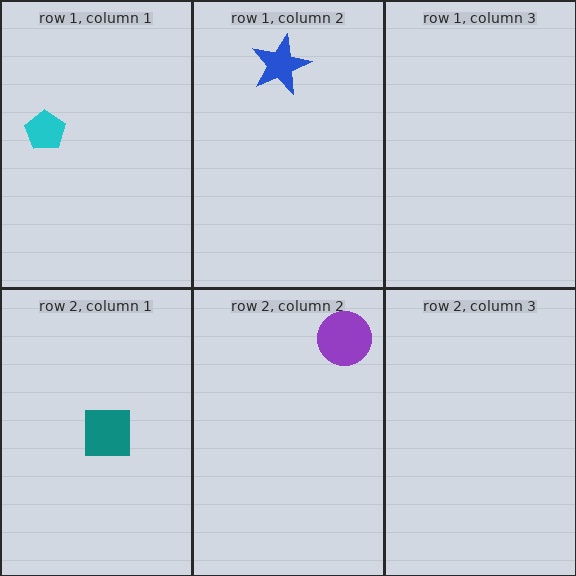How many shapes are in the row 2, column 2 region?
1.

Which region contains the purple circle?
The row 2, column 2 region.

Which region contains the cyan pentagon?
The row 1, column 1 region.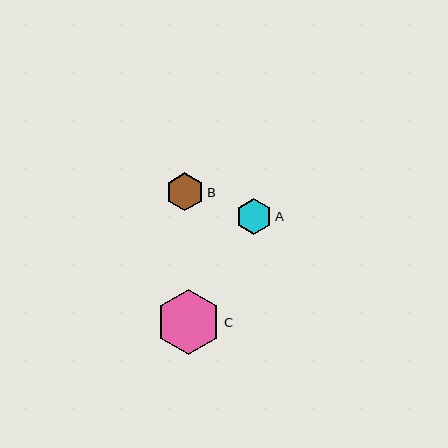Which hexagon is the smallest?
Hexagon A is the smallest with a size of approximately 36 pixels.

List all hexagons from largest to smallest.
From largest to smallest: C, B, A.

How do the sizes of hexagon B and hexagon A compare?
Hexagon B and hexagon A are approximately the same size.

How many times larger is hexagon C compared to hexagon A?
Hexagon C is approximately 1.8 times the size of hexagon A.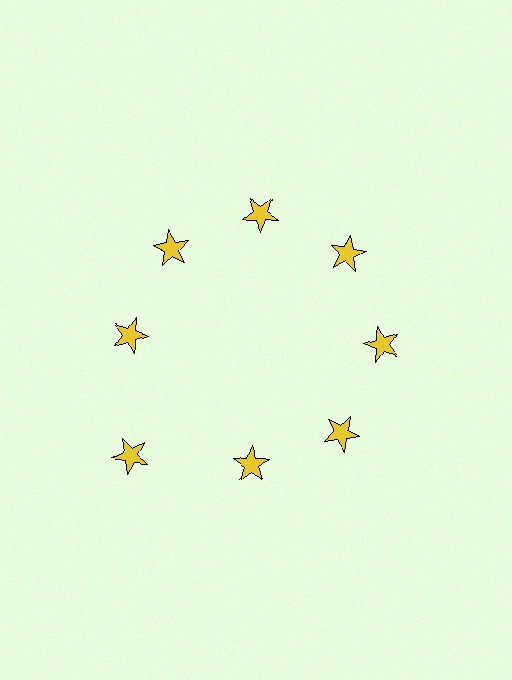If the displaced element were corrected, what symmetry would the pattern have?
It would have 8-fold rotational symmetry — the pattern would map onto itself every 45 degrees.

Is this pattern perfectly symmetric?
No. The 8 yellow stars are arranged in a ring, but one element near the 8 o'clock position is pushed outward from the center, breaking the 8-fold rotational symmetry.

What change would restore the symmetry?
The symmetry would be restored by moving it inward, back onto the ring so that all 8 stars sit at equal angles and equal distance from the center.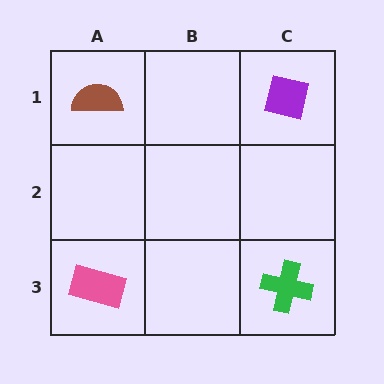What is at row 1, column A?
A brown semicircle.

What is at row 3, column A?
A pink rectangle.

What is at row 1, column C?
A purple square.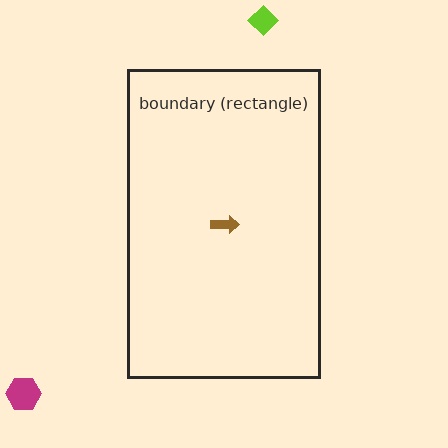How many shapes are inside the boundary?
1 inside, 2 outside.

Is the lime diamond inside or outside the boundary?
Outside.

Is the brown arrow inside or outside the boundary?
Inside.